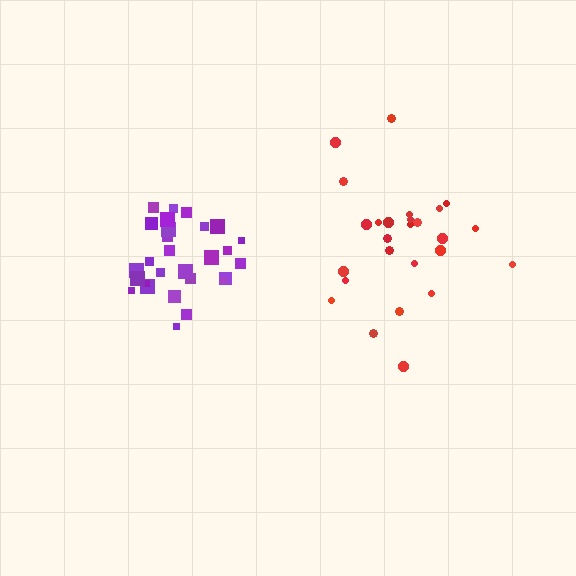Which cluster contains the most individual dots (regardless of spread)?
Purple (28).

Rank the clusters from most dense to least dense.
purple, red.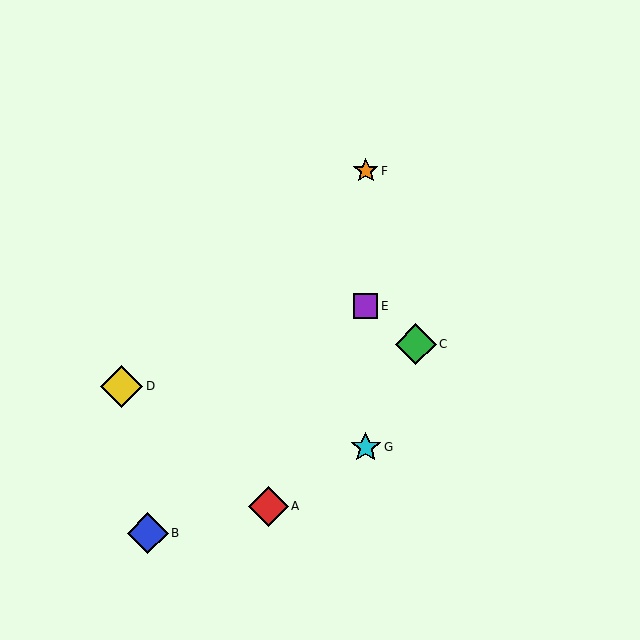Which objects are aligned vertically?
Objects E, F, G are aligned vertically.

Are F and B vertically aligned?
No, F is at x≈366 and B is at x≈148.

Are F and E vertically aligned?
Yes, both are at x≈366.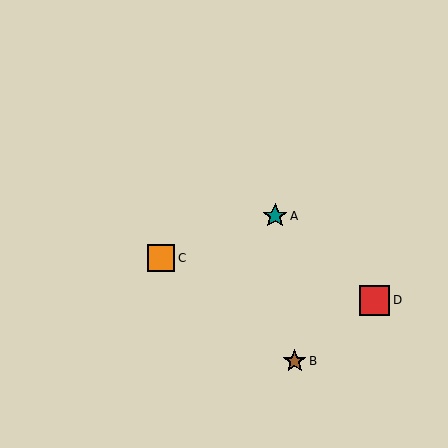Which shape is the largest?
The red square (labeled D) is the largest.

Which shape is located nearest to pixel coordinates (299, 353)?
The brown star (labeled B) at (295, 361) is nearest to that location.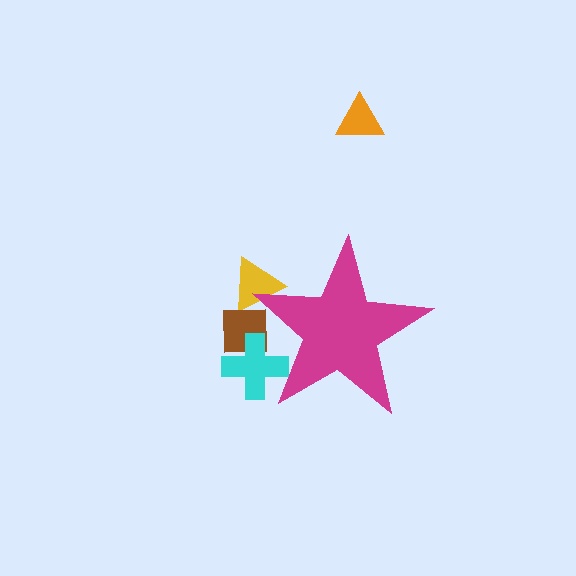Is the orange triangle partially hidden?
No, the orange triangle is fully visible.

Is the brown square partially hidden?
Yes, the brown square is partially hidden behind the magenta star.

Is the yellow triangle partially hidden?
Yes, the yellow triangle is partially hidden behind the magenta star.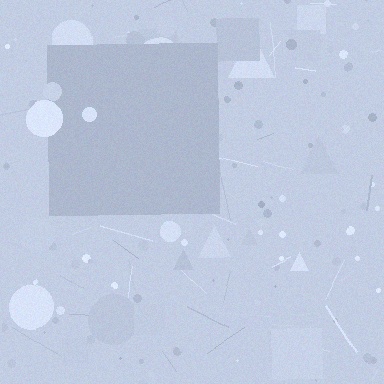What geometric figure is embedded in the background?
A square is embedded in the background.